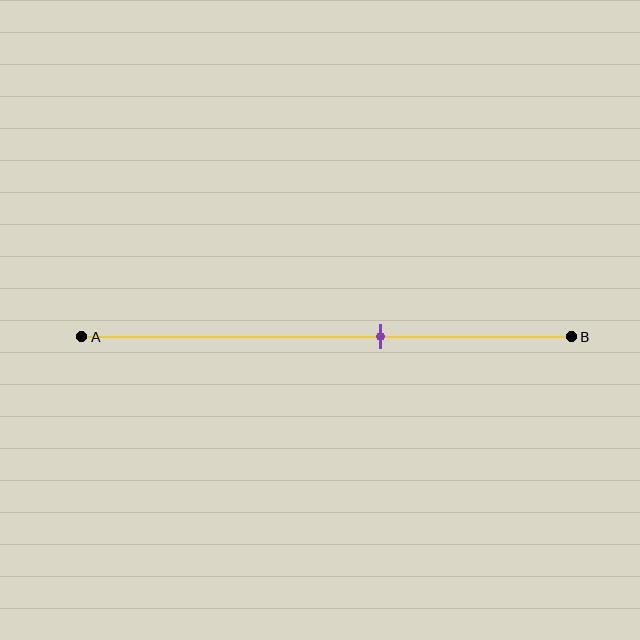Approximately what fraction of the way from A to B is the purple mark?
The purple mark is approximately 60% of the way from A to B.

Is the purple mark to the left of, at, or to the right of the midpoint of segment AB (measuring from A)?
The purple mark is to the right of the midpoint of segment AB.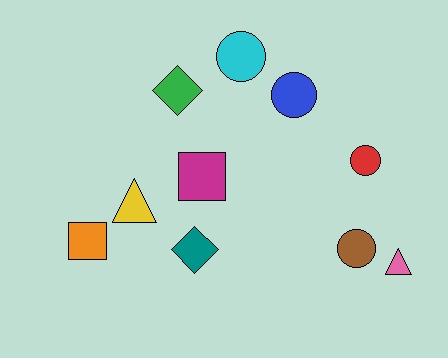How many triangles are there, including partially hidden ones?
There are 2 triangles.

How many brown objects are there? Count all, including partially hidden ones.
There is 1 brown object.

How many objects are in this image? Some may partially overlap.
There are 10 objects.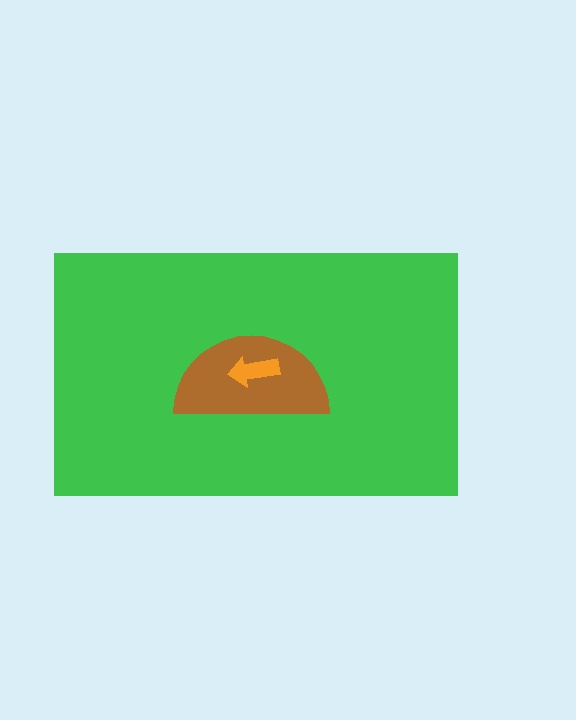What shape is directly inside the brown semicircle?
The orange arrow.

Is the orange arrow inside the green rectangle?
Yes.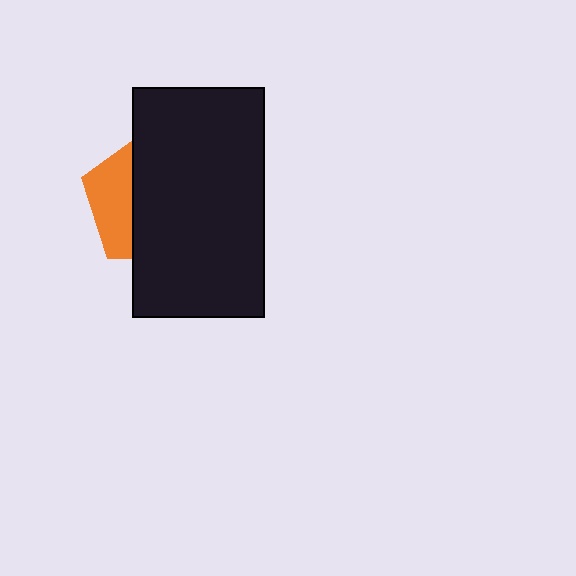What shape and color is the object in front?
The object in front is a black rectangle.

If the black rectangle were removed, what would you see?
You would see the complete orange pentagon.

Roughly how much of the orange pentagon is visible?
A small part of it is visible (roughly 32%).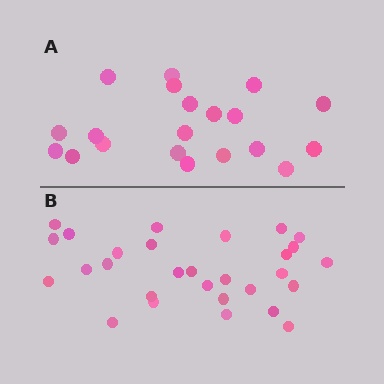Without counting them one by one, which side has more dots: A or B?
Region B (the bottom region) has more dots.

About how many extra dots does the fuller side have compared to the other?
Region B has roughly 8 or so more dots than region A.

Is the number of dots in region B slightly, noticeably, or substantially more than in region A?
Region B has substantially more. The ratio is roughly 1.4 to 1.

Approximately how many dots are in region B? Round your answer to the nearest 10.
About 30 dots. (The exact count is 29, which rounds to 30.)